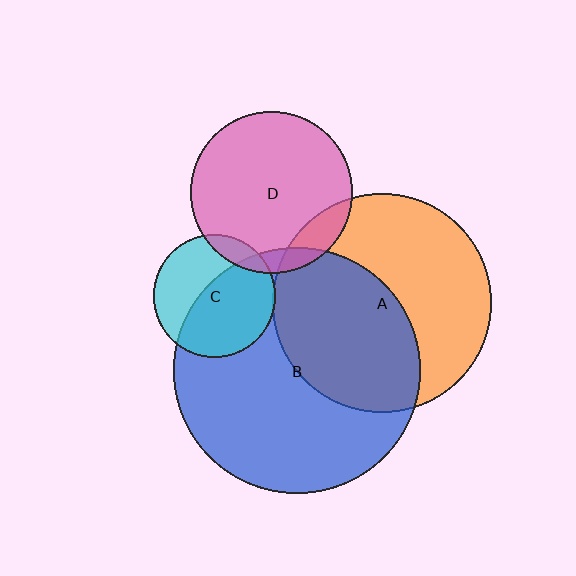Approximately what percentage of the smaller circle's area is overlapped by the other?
Approximately 5%.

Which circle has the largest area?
Circle B (blue).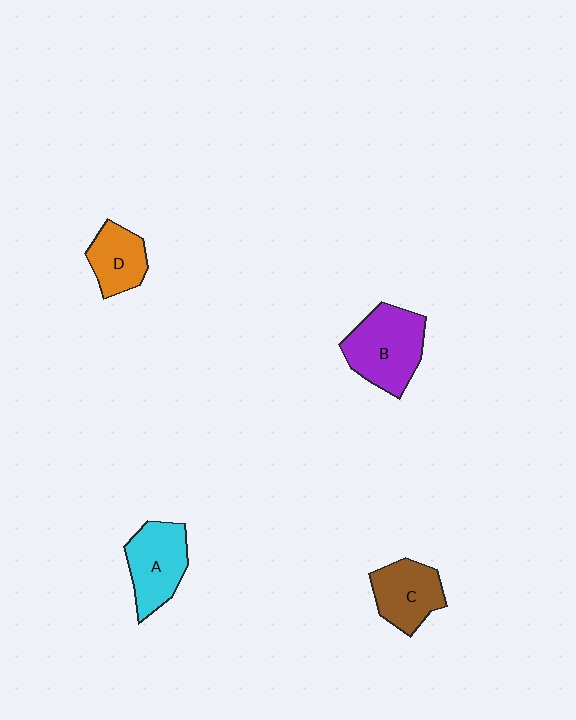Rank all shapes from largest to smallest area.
From largest to smallest: B (purple), A (cyan), C (brown), D (orange).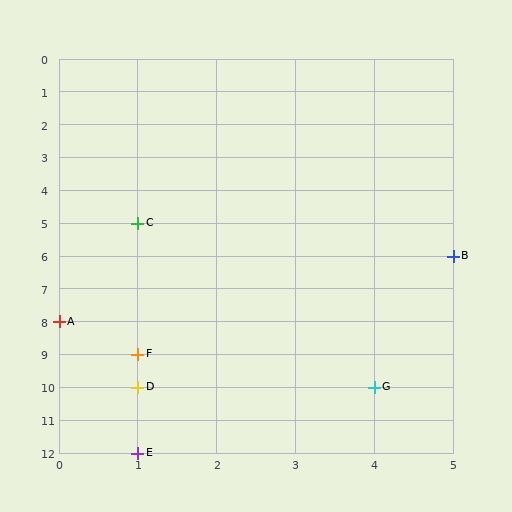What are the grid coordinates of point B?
Point B is at grid coordinates (5, 6).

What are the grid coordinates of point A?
Point A is at grid coordinates (0, 8).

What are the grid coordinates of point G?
Point G is at grid coordinates (4, 10).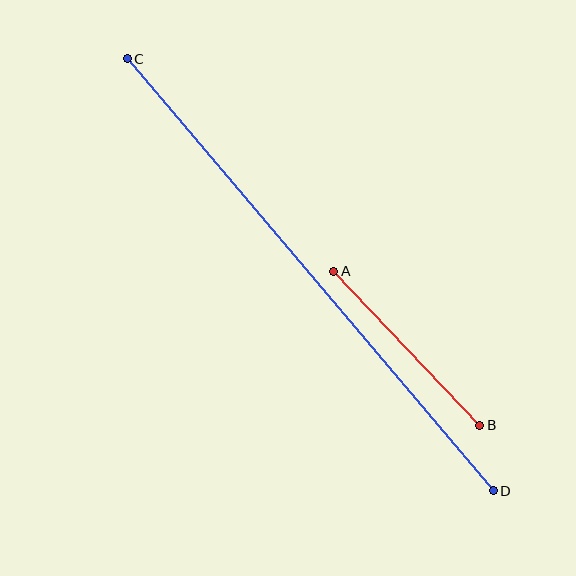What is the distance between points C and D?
The distance is approximately 566 pixels.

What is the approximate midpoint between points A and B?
The midpoint is at approximately (407, 348) pixels.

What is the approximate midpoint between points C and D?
The midpoint is at approximately (310, 275) pixels.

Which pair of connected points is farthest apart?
Points C and D are farthest apart.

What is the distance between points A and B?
The distance is approximately 212 pixels.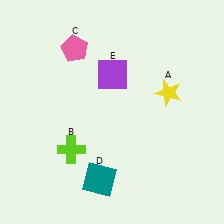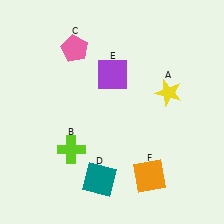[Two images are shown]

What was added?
An orange square (F) was added in Image 2.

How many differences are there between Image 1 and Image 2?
There is 1 difference between the two images.